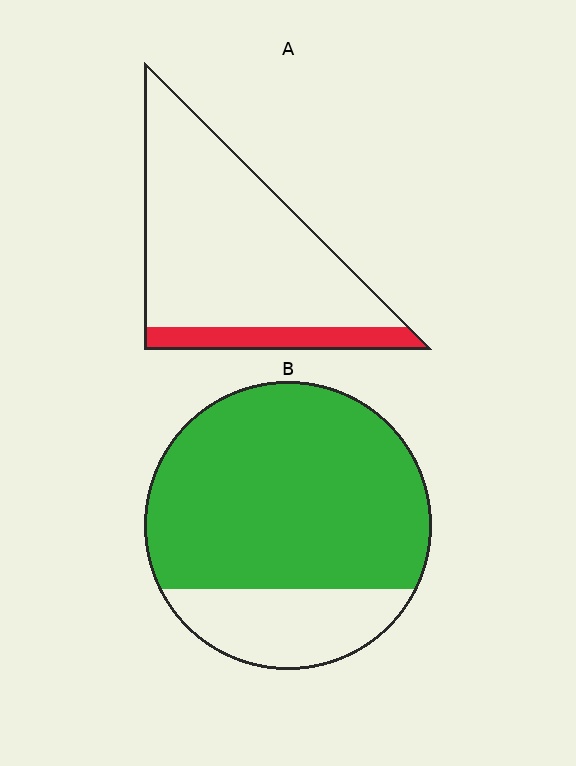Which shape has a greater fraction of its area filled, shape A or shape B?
Shape B.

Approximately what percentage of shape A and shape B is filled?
A is approximately 15% and B is approximately 75%.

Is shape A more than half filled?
No.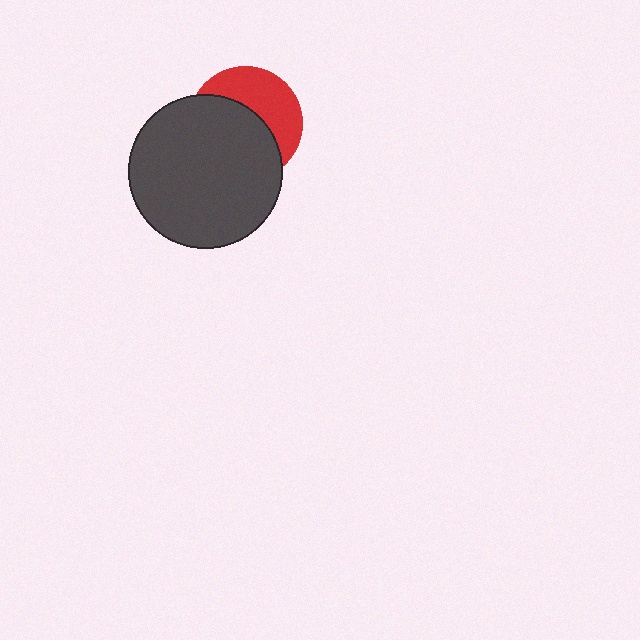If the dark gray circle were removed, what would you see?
You would see the complete red circle.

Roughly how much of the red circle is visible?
A small part of it is visible (roughly 42%).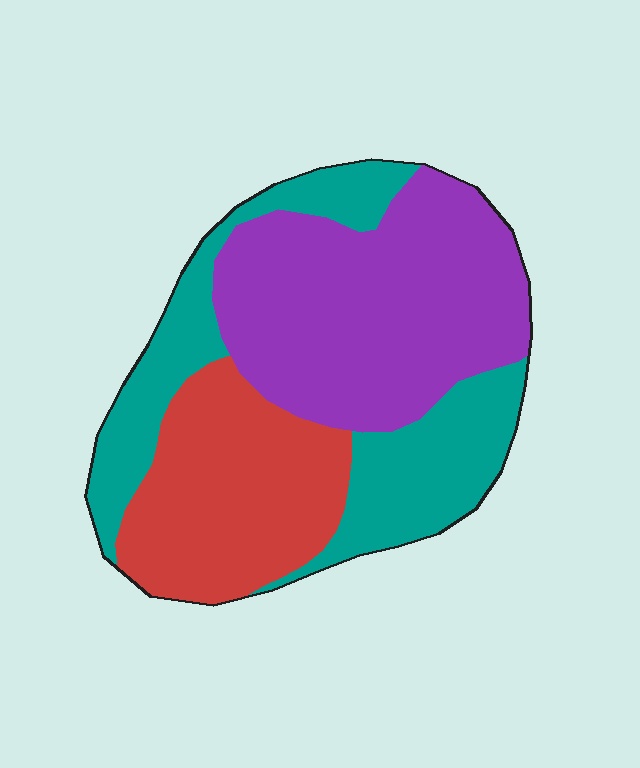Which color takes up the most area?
Purple, at roughly 40%.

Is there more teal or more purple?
Purple.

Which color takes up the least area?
Red, at roughly 25%.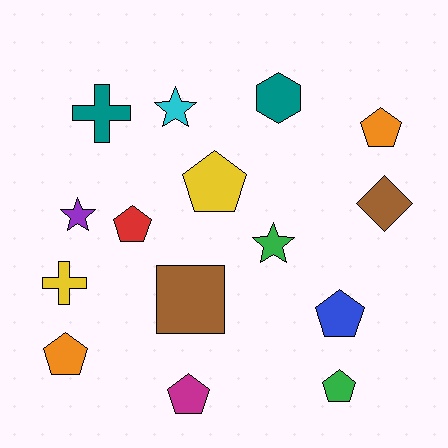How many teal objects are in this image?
There are 2 teal objects.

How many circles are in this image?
There are no circles.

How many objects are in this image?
There are 15 objects.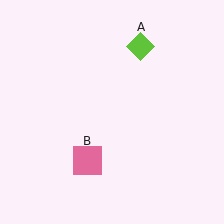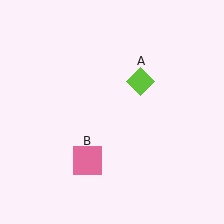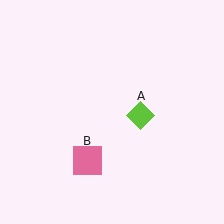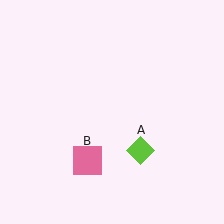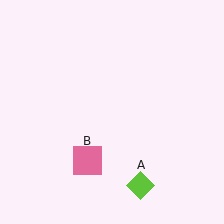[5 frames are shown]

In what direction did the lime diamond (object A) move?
The lime diamond (object A) moved down.